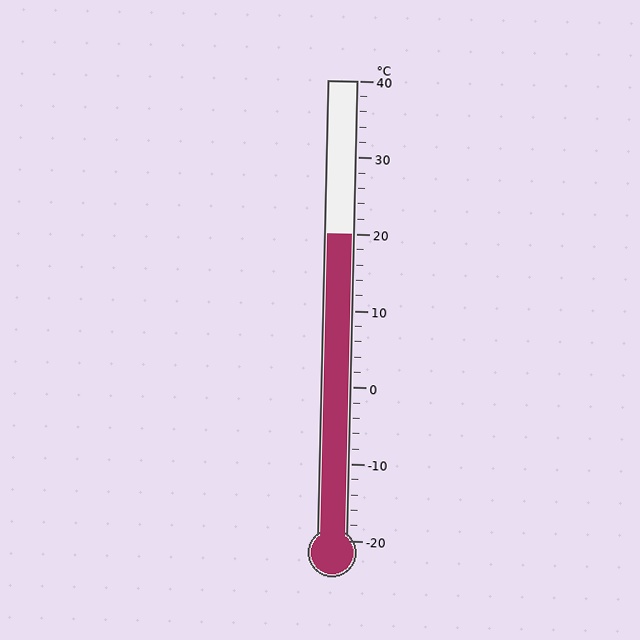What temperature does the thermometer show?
The thermometer shows approximately 20°C.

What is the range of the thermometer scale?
The thermometer scale ranges from -20°C to 40°C.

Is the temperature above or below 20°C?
The temperature is at 20°C.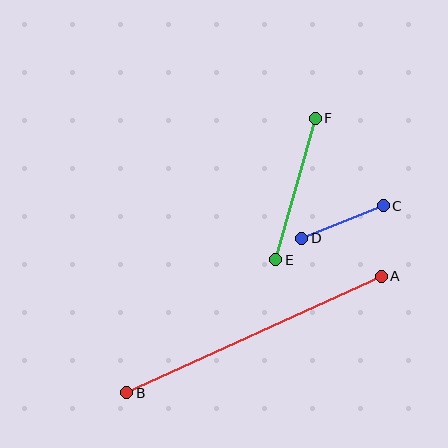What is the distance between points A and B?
The distance is approximately 280 pixels.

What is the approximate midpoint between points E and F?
The midpoint is at approximately (295, 189) pixels.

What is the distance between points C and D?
The distance is approximately 88 pixels.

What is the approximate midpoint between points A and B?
The midpoint is at approximately (254, 334) pixels.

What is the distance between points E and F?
The distance is approximately 147 pixels.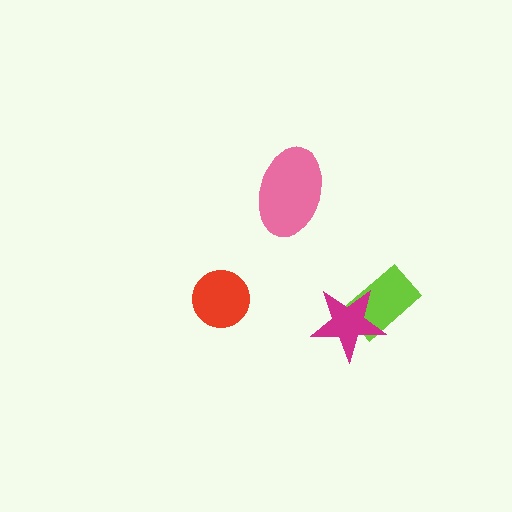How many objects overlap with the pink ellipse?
0 objects overlap with the pink ellipse.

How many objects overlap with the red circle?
0 objects overlap with the red circle.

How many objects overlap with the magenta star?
1 object overlaps with the magenta star.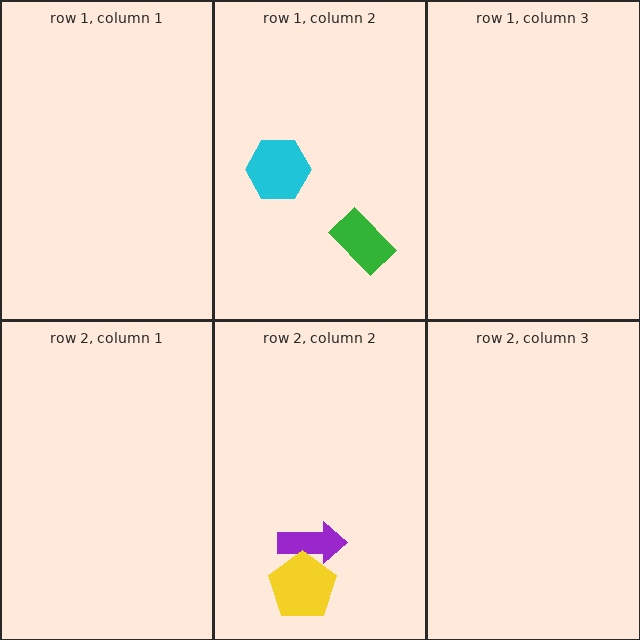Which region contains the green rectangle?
The row 1, column 2 region.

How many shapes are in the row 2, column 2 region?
2.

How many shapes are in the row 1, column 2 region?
2.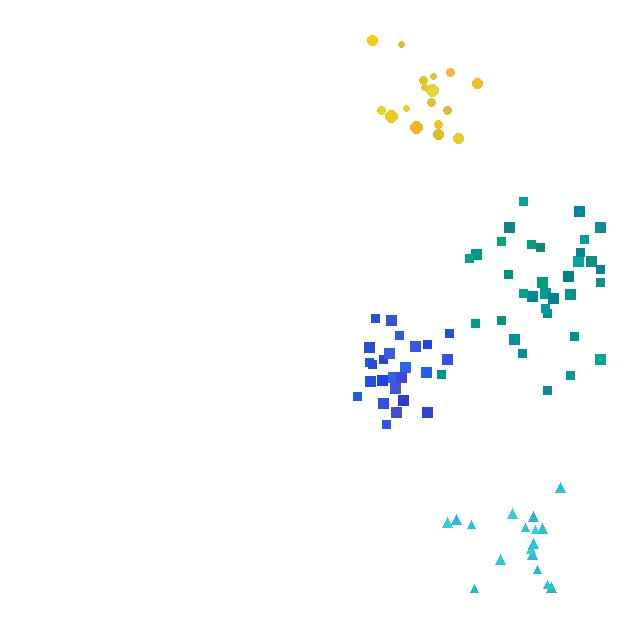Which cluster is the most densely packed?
Blue.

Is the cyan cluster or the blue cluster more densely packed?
Blue.